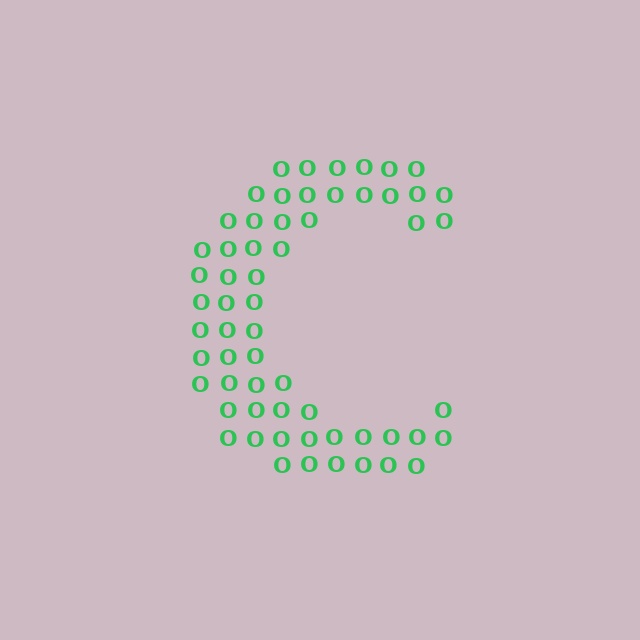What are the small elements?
The small elements are letter O's.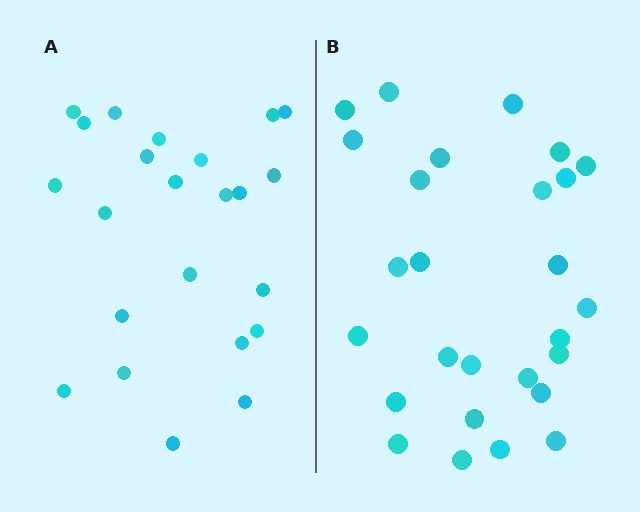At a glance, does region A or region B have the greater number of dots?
Region B (the right region) has more dots.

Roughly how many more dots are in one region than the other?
Region B has about 4 more dots than region A.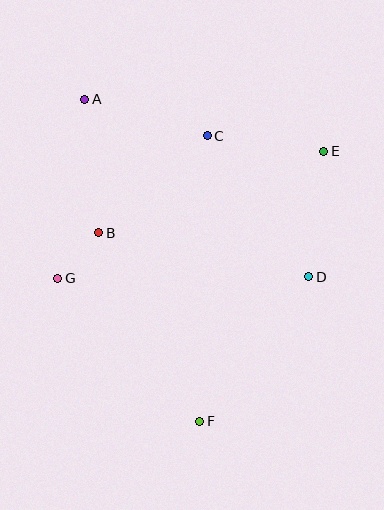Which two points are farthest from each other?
Points A and F are farthest from each other.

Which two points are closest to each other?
Points B and G are closest to each other.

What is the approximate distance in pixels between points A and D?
The distance between A and D is approximately 286 pixels.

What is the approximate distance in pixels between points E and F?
The distance between E and F is approximately 297 pixels.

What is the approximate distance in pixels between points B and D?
The distance between B and D is approximately 215 pixels.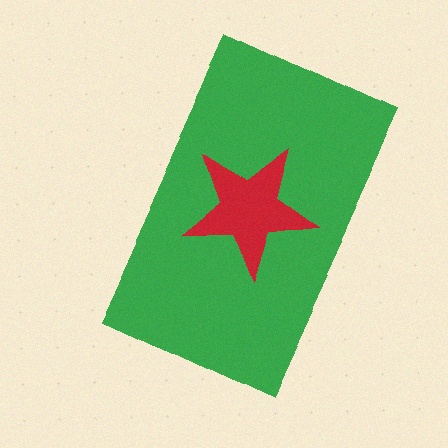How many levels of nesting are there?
2.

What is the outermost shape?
The green rectangle.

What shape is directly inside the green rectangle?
The red star.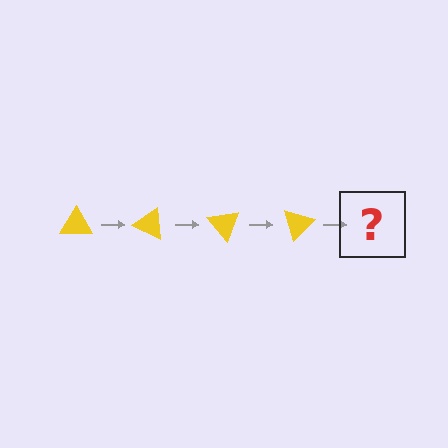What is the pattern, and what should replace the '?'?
The pattern is that the triangle rotates 25 degrees each step. The '?' should be a yellow triangle rotated 100 degrees.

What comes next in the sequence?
The next element should be a yellow triangle rotated 100 degrees.